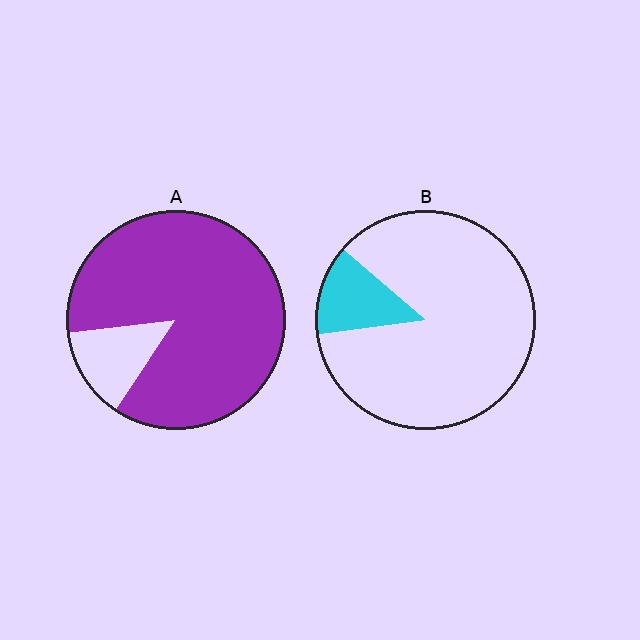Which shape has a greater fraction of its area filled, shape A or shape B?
Shape A.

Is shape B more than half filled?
No.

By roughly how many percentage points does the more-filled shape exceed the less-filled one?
By roughly 75 percentage points (A over B).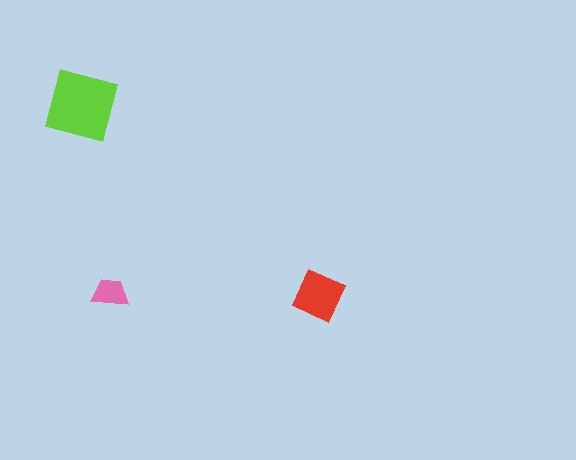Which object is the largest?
The lime square.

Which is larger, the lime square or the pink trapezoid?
The lime square.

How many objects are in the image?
There are 3 objects in the image.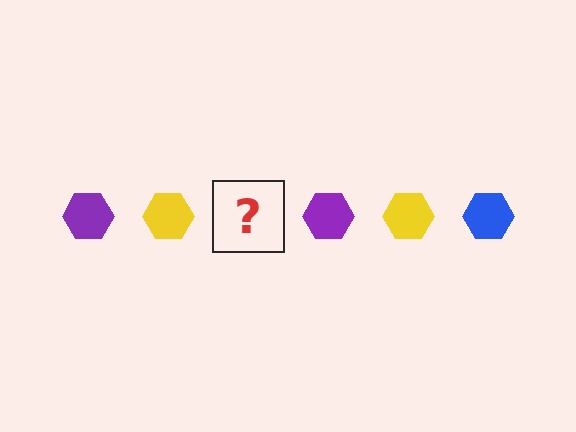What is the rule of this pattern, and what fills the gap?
The rule is that the pattern cycles through purple, yellow, blue hexagons. The gap should be filled with a blue hexagon.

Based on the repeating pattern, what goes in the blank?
The blank should be a blue hexagon.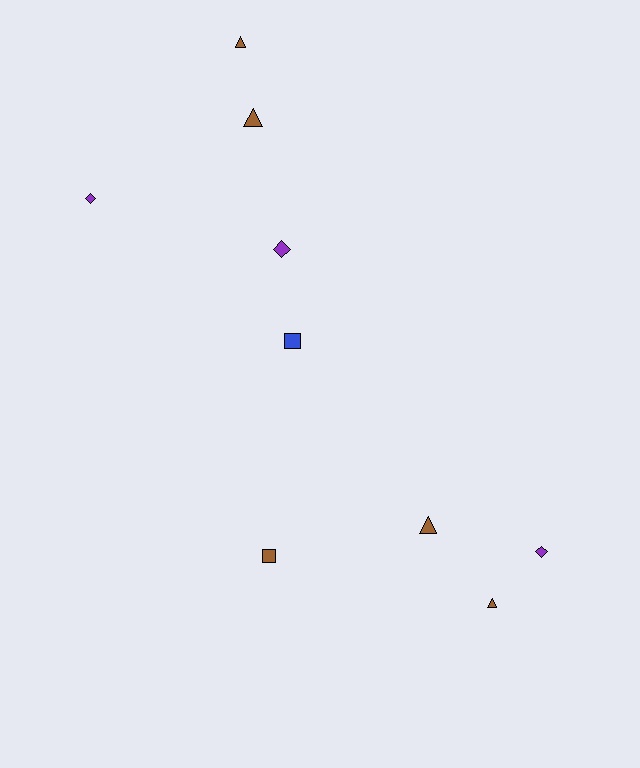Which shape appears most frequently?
Triangle, with 4 objects.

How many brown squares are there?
There is 1 brown square.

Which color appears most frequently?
Brown, with 5 objects.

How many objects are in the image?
There are 9 objects.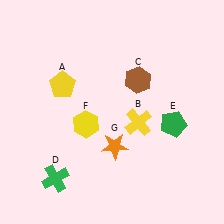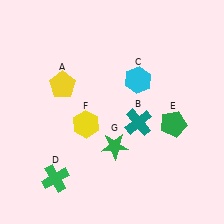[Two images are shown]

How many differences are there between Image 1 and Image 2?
There are 3 differences between the two images.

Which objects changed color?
B changed from yellow to teal. C changed from brown to cyan. G changed from orange to green.